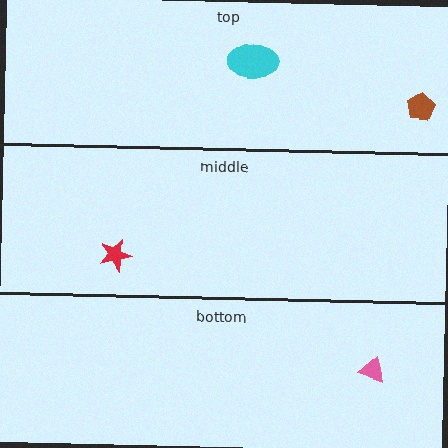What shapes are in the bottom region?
The pink triangle.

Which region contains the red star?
The middle region.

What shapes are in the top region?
The brown pentagon, the cyan ellipse.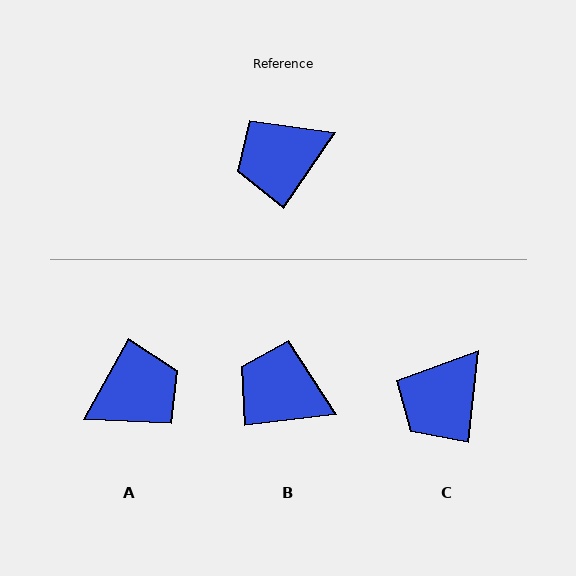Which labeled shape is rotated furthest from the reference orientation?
A, about 174 degrees away.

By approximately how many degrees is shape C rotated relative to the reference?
Approximately 28 degrees counter-clockwise.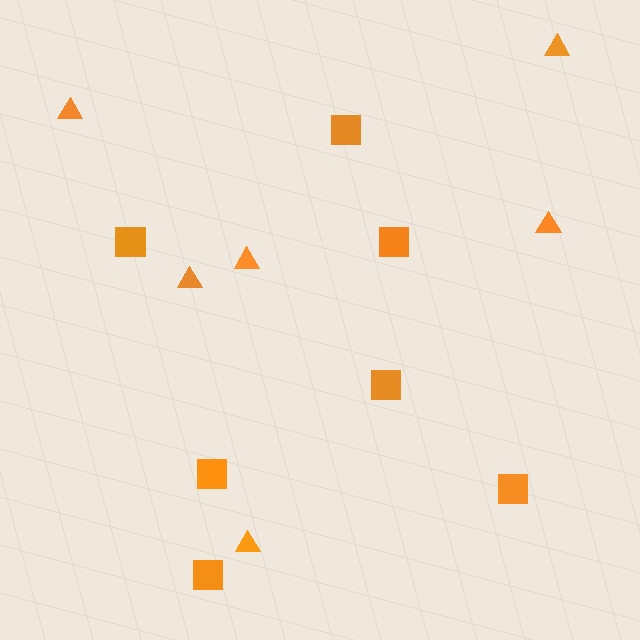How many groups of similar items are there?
There are 2 groups: one group of squares (7) and one group of triangles (6).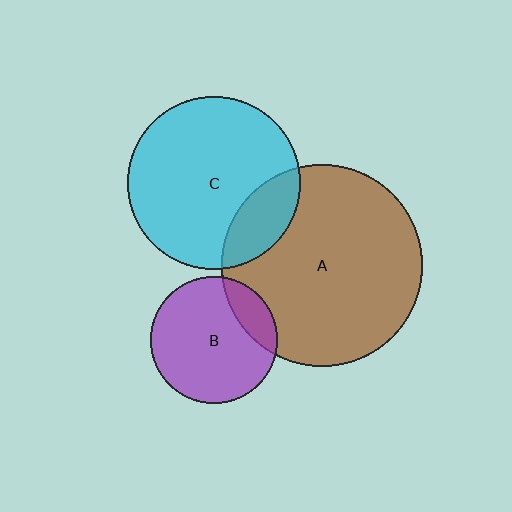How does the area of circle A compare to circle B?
Approximately 2.5 times.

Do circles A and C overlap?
Yes.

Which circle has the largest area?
Circle A (brown).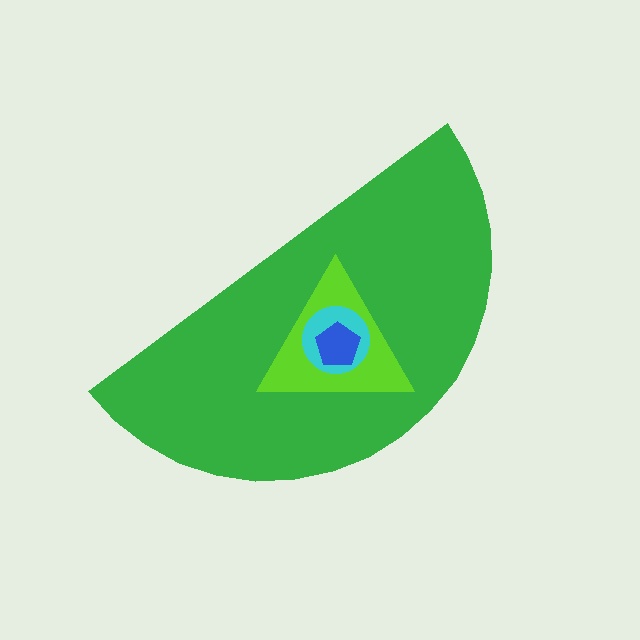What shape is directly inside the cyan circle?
The blue pentagon.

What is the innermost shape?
The blue pentagon.